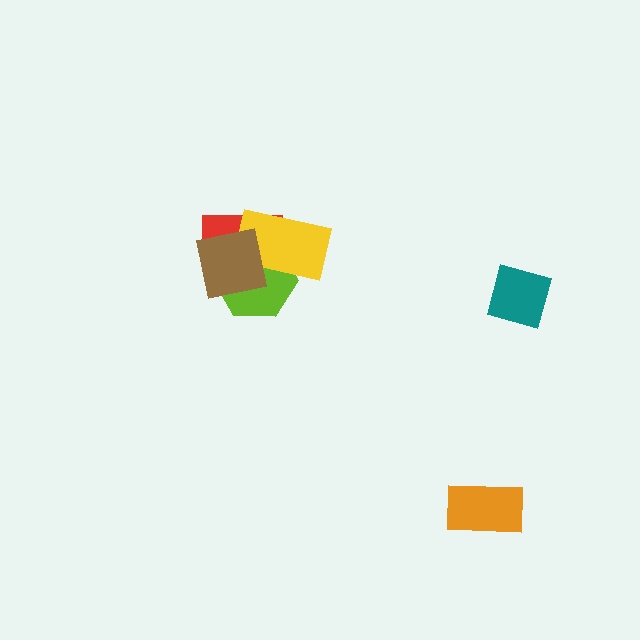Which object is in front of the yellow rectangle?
The brown square is in front of the yellow rectangle.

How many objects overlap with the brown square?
3 objects overlap with the brown square.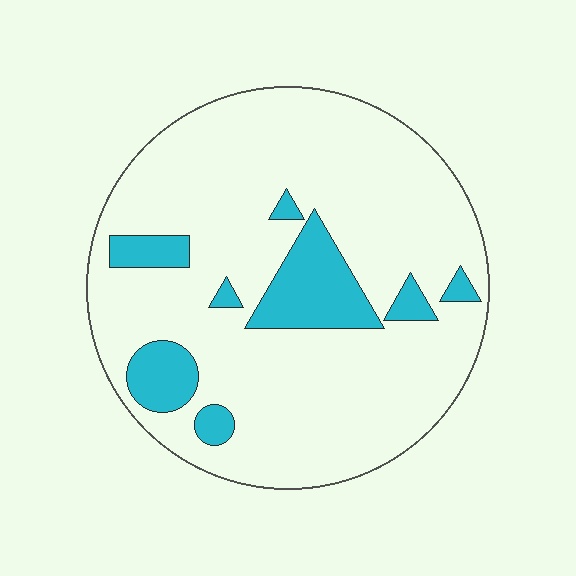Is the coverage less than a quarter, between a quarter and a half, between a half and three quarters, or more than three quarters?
Less than a quarter.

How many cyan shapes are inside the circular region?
8.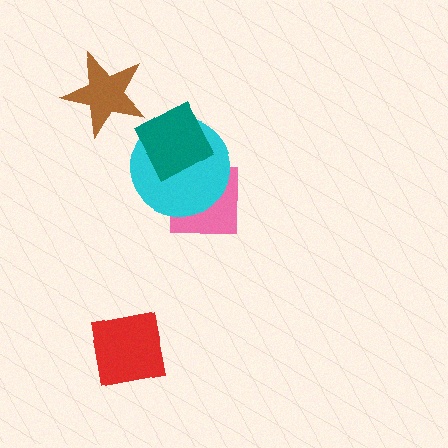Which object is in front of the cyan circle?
The teal diamond is in front of the cyan circle.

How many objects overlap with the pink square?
2 objects overlap with the pink square.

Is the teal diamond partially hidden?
No, no other shape covers it.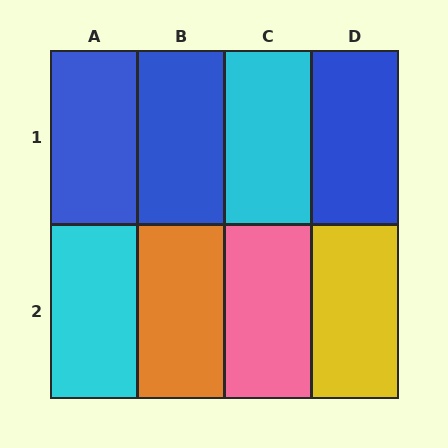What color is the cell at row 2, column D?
Yellow.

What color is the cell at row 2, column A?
Cyan.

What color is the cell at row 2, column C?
Pink.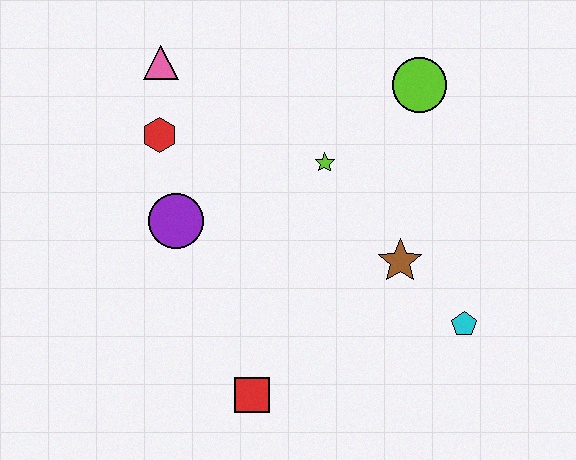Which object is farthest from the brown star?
The pink triangle is farthest from the brown star.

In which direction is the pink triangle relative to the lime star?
The pink triangle is to the left of the lime star.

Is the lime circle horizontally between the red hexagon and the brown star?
No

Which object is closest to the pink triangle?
The red hexagon is closest to the pink triangle.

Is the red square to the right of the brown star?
No